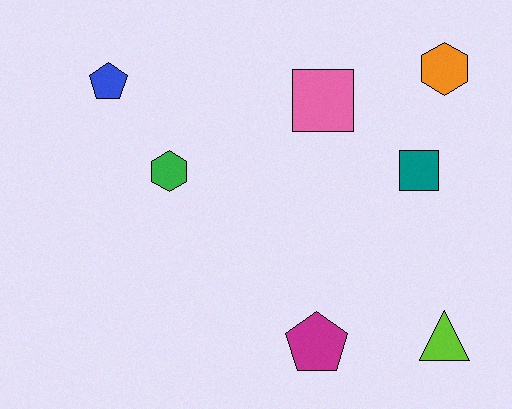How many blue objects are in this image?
There is 1 blue object.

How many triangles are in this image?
There is 1 triangle.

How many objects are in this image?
There are 7 objects.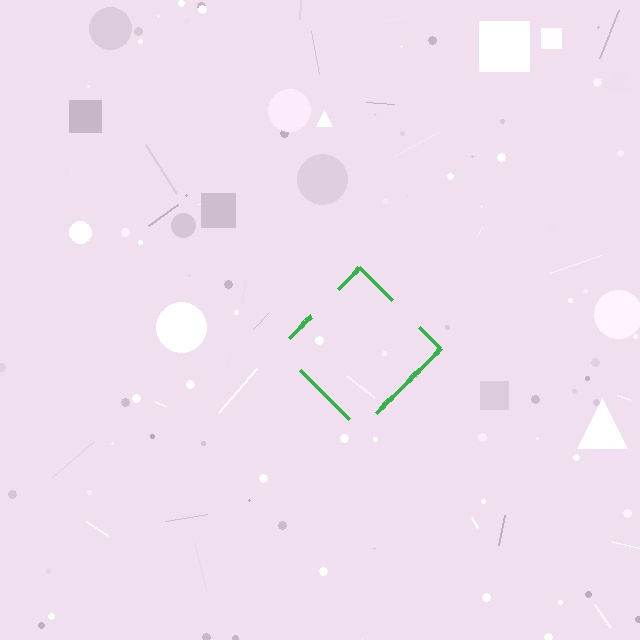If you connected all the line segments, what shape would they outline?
They would outline a diamond.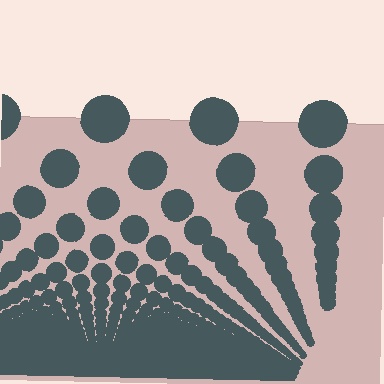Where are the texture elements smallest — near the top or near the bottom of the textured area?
Near the bottom.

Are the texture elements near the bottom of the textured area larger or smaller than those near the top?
Smaller. The gradient is inverted — elements near the bottom are smaller and denser.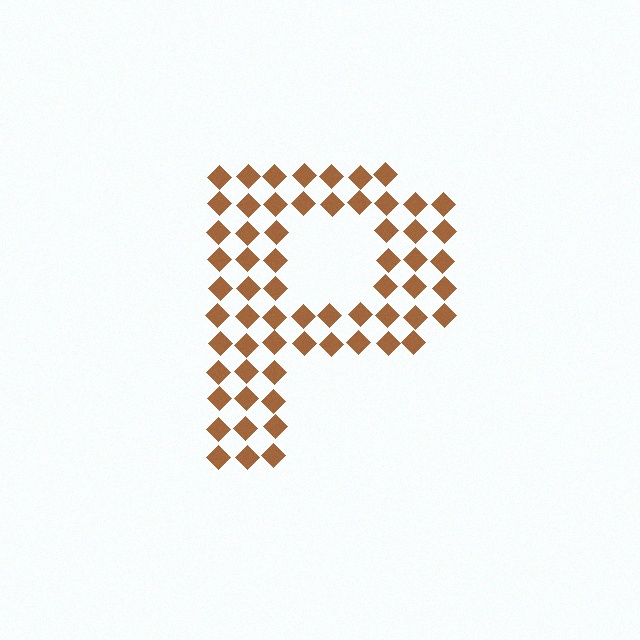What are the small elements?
The small elements are diamonds.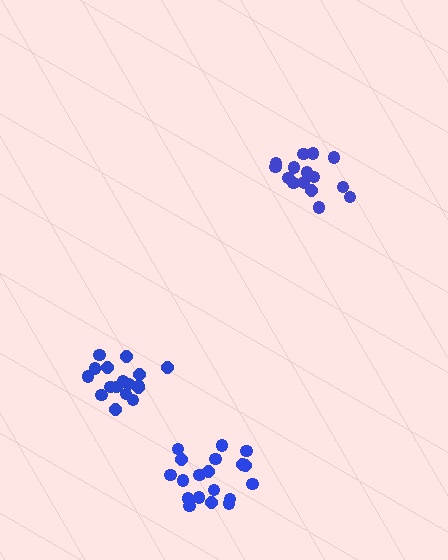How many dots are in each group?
Group 1: 17 dots, Group 2: 15 dots, Group 3: 19 dots (51 total).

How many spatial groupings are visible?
There are 3 spatial groupings.